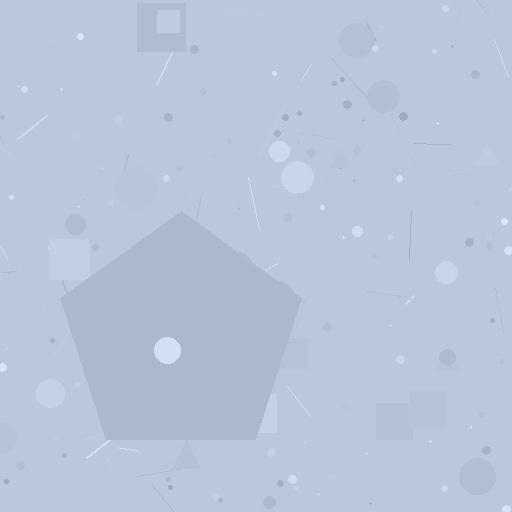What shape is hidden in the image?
A pentagon is hidden in the image.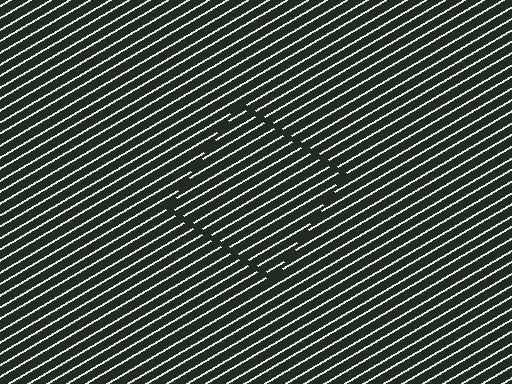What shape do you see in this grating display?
An illusory square. The interior of the shape contains the same grating, shifted by half a period — the contour is defined by the phase discontinuity where line-ends from the inner and outer gratings abut.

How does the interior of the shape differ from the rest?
The interior of the shape contains the same grating, shifted by half a period — the contour is defined by the phase discontinuity where line-ends from the inner and outer gratings abut.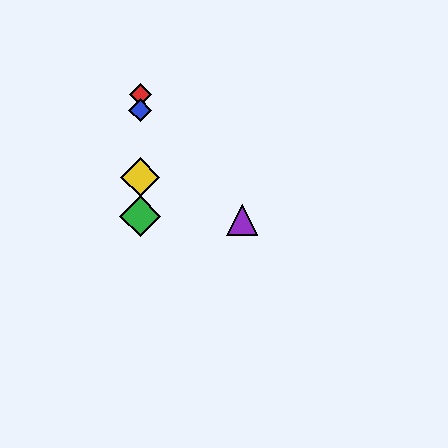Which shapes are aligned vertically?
The red diamond, the blue diamond, the green diamond, the yellow diamond are aligned vertically.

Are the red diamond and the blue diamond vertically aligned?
Yes, both are at x≈140.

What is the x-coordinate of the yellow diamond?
The yellow diamond is at x≈140.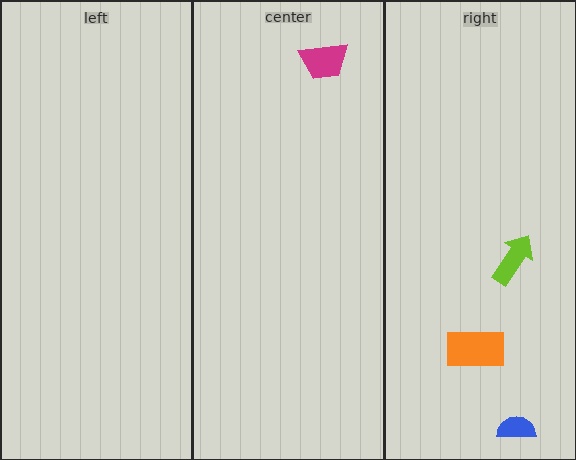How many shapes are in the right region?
3.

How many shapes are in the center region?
1.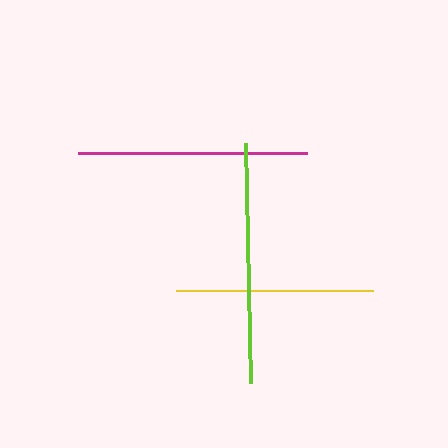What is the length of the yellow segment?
The yellow segment is approximately 198 pixels long.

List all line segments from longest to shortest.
From longest to shortest: lime, magenta, yellow.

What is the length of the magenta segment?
The magenta segment is approximately 229 pixels long.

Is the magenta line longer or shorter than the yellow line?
The magenta line is longer than the yellow line.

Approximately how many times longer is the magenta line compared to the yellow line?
The magenta line is approximately 1.2 times the length of the yellow line.